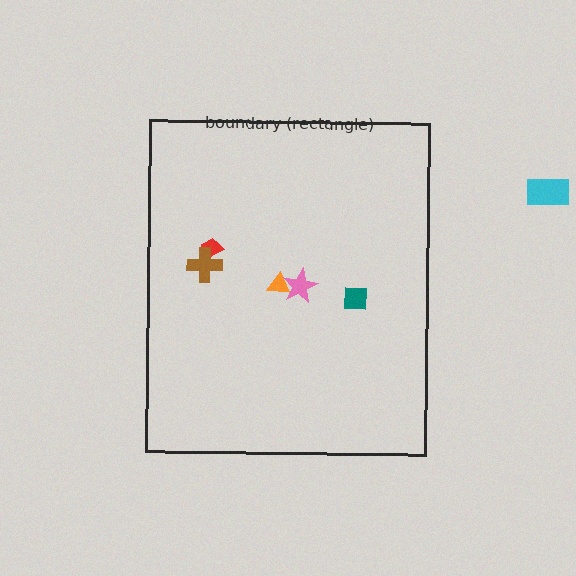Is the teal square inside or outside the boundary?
Inside.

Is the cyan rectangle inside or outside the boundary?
Outside.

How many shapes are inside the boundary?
5 inside, 1 outside.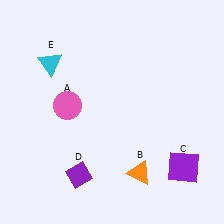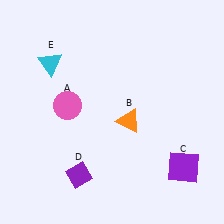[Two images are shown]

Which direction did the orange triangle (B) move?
The orange triangle (B) moved up.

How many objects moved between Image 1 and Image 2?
1 object moved between the two images.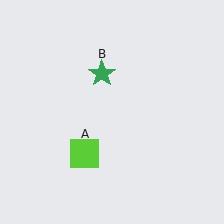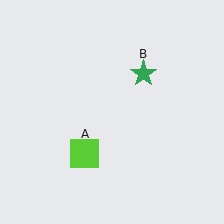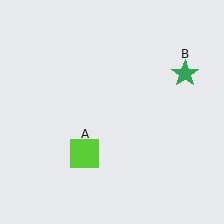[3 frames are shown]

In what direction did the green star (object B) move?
The green star (object B) moved right.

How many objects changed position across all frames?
1 object changed position: green star (object B).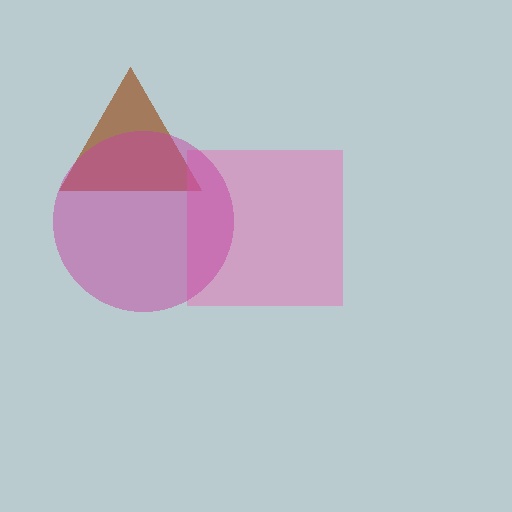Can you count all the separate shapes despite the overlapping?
Yes, there are 3 separate shapes.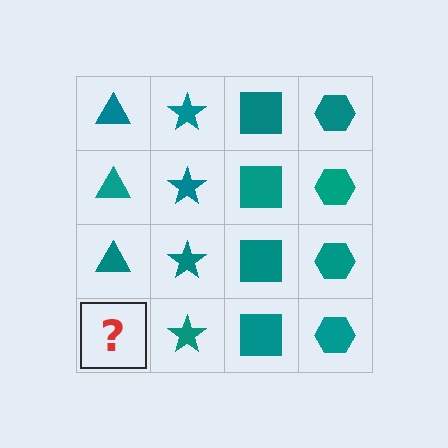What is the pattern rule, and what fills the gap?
The rule is that each column has a consistent shape. The gap should be filled with a teal triangle.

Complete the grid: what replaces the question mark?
The question mark should be replaced with a teal triangle.